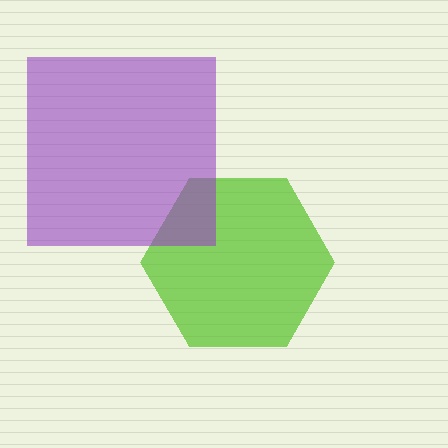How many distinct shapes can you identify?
There are 2 distinct shapes: a lime hexagon, a purple square.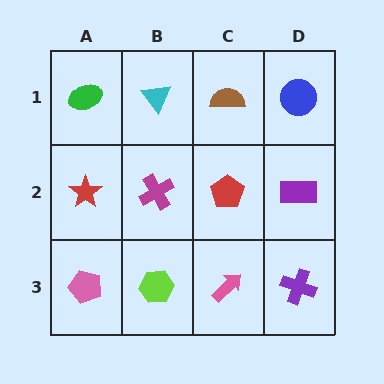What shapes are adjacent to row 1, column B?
A magenta cross (row 2, column B), a green ellipse (row 1, column A), a brown semicircle (row 1, column C).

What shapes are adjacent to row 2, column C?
A brown semicircle (row 1, column C), a pink arrow (row 3, column C), a magenta cross (row 2, column B), a purple rectangle (row 2, column D).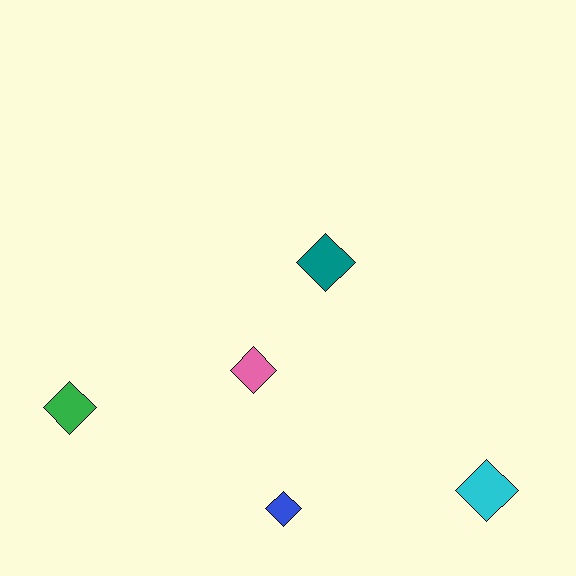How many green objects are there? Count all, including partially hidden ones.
There is 1 green object.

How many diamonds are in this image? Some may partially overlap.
There are 5 diamonds.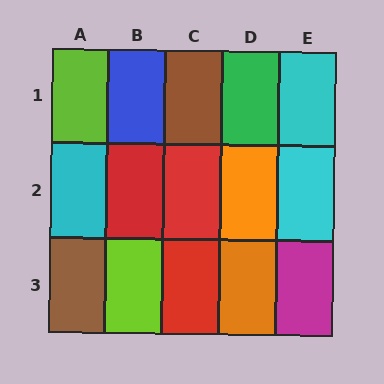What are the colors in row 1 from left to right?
Lime, blue, brown, green, cyan.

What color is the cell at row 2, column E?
Cyan.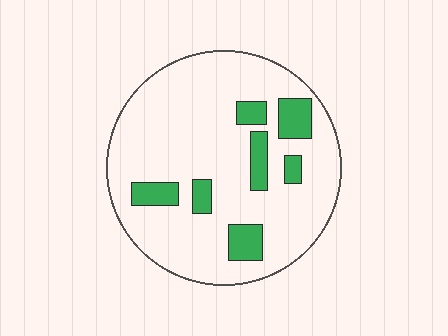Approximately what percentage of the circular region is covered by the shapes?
Approximately 15%.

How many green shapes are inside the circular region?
7.